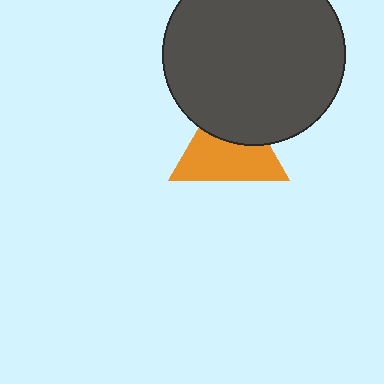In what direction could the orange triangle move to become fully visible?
The orange triangle could move down. That would shift it out from behind the dark gray circle entirely.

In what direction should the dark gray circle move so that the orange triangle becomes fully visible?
The dark gray circle should move up. That is the shortest direction to clear the overlap and leave the orange triangle fully visible.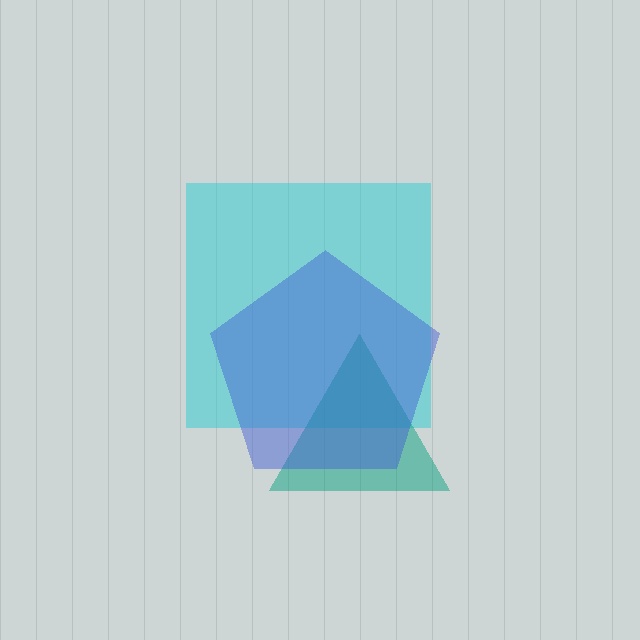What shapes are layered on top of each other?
The layered shapes are: a cyan square, a teal triangle, a blue pentagon.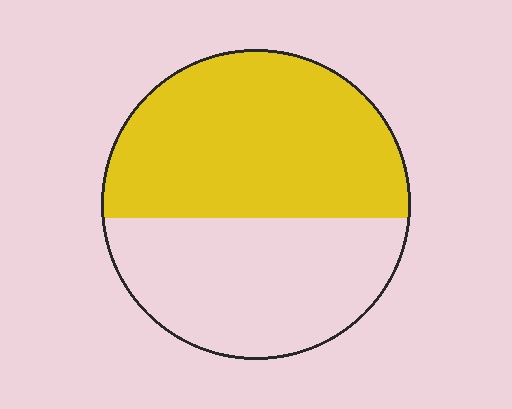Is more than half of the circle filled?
Yes.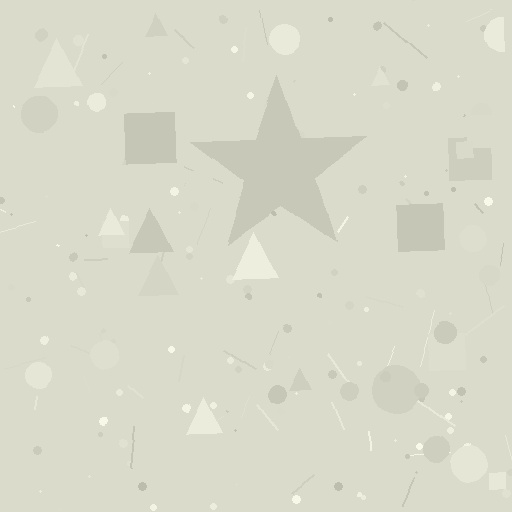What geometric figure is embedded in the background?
A star is embedded in the background.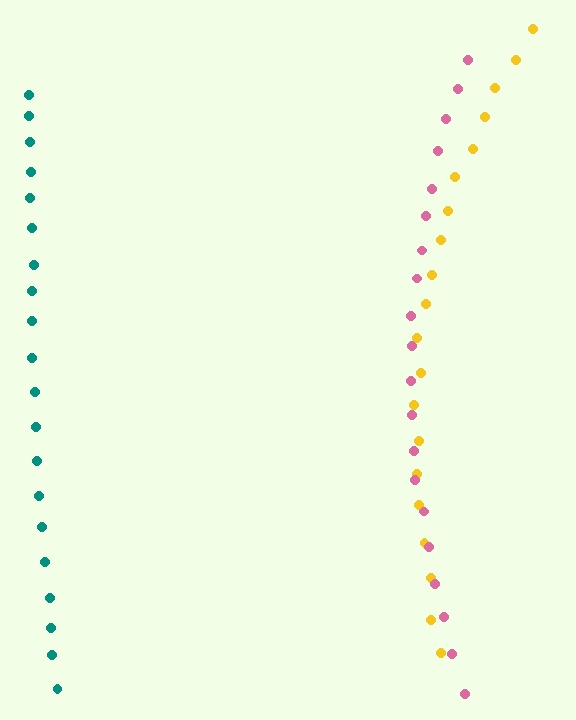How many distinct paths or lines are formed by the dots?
There are 3 distinct paths.